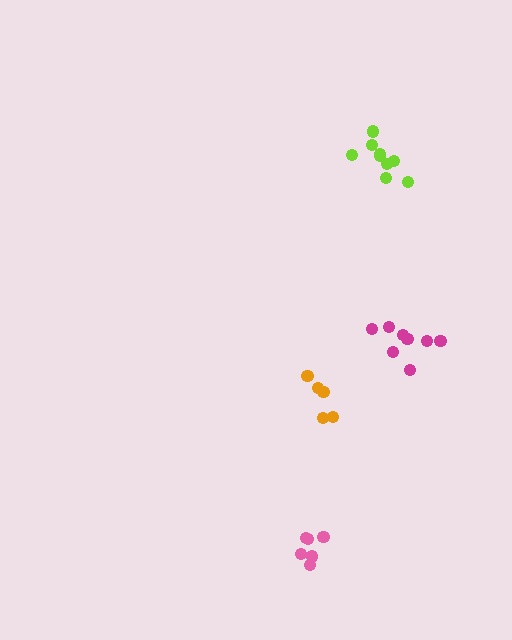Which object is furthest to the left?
The pink cluster is leftmost.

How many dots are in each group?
Group 1: 9 dots, Group 2: 6 dots, Group 3: 5 dots, Group 4: 8 dots (28 total).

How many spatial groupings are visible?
There are 4 spatial groupings.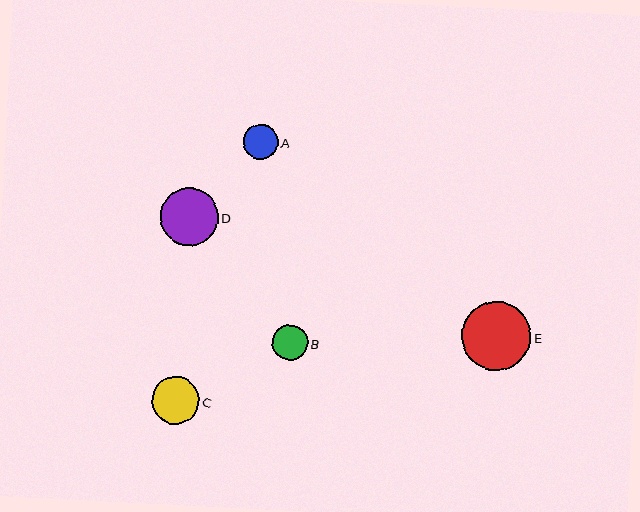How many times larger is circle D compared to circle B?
Circle D is approximately 1.6 times the size of circle B.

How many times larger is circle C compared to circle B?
Circle C is approximately 1.3 times the size of circle B.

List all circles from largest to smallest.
From largest to smallest: E, D, C, B, A.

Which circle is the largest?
Circle E is the largest with a size of approximately 70 pixels.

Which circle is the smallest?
Circle A is the smallest with a size of approximately 35 pixels.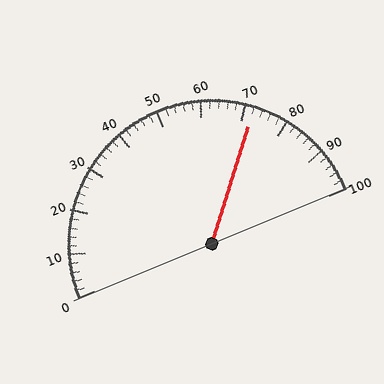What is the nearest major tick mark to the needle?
The nearest major tick mark is 70.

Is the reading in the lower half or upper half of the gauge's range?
The reading is in the upper half of the range (0 to 100).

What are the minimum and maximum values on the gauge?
The gauge ranges from 0 to 100.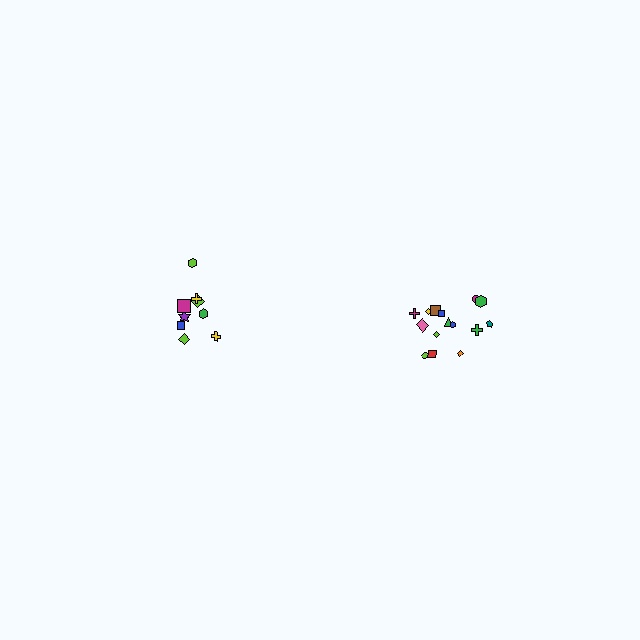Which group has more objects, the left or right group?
The right group.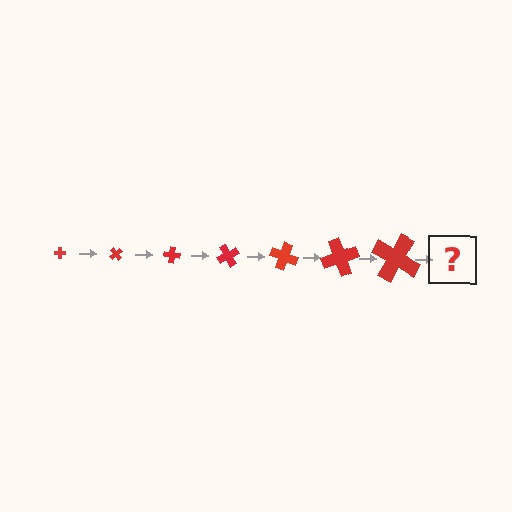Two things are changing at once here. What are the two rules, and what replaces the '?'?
The two rules are that the cross grows larger each step and it rotates 50 degrees each step. The '?' should be a cross, larger than the previous one and rotated 350 degrees from the start.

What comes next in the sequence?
The next element should be a cross, larger than the previous one and rotated 350 degrees from the start.